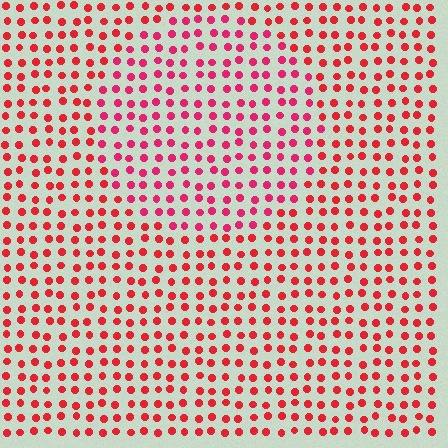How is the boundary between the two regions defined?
The boundary is defined purely by a slight shift in hue (about 20 degrees). Spacing, size, and orientation are identical on both sides.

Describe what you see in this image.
The image is filled with small red elements in a uniform arrangement. A circle-shaped region is visible where the elements are tinted to a slightly different hue, forming a subtle color boundary.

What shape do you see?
I see a circle.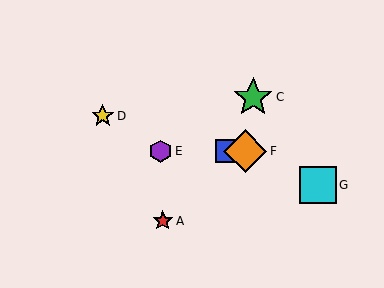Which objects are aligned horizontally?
Objects B, E, F are aligned horizontally.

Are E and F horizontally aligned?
Yes, both are at y≈151.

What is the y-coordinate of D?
Object D is at y≈116.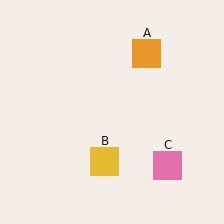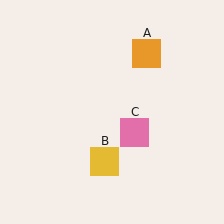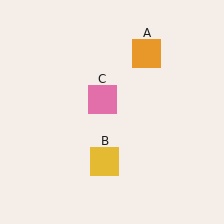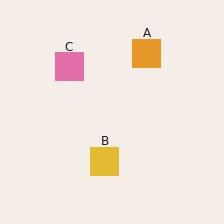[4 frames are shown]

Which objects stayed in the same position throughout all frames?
Orange square (object A) and yellow square (object B) remained stationary.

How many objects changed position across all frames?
1 object changed position: pink square (object C).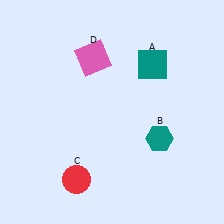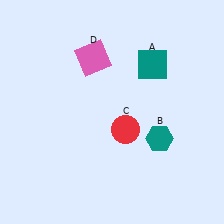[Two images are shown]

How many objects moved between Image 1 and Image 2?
1 object moved between the two images.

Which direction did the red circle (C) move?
The red circle (C) moved up.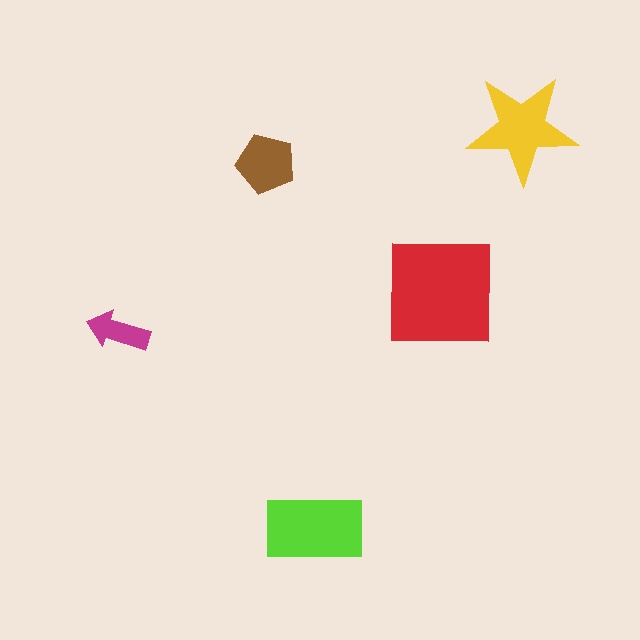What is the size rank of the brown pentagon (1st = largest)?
4th.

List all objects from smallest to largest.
The magenta arrow, the brown pentagon, the yellow star, the lime rectangle, the red square.